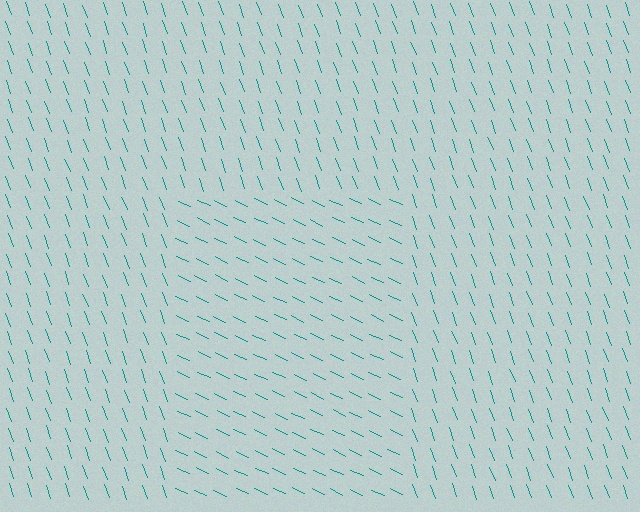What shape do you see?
I see a rectangle.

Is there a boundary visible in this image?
Yes, there is a texture boundary formed by a change in line orientation.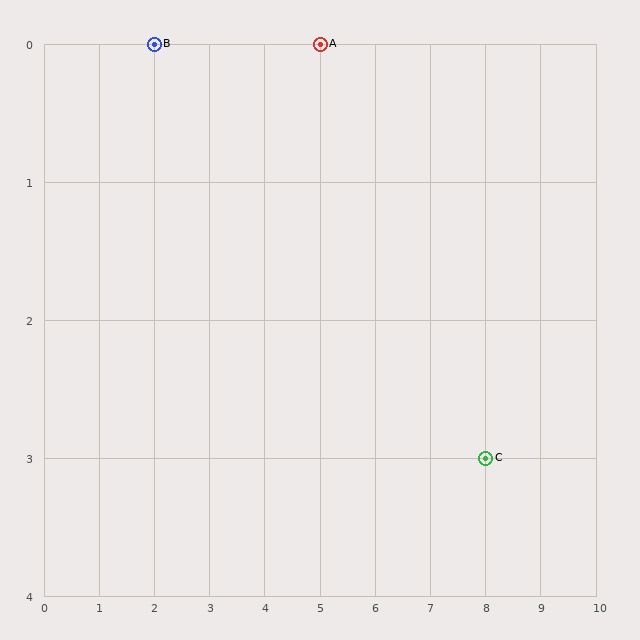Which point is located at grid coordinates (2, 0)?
Point B is at (2, 0).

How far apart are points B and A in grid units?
Points B and A are 3 columns apart.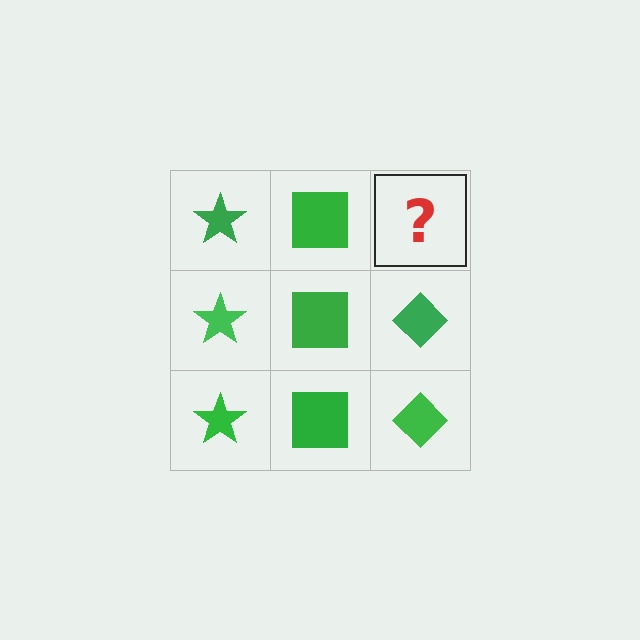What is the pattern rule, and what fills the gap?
The rule is that each column has a consistent shape. The gap should be filled with a green diamond.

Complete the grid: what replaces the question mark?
The question mark should be replaced with a green diamond.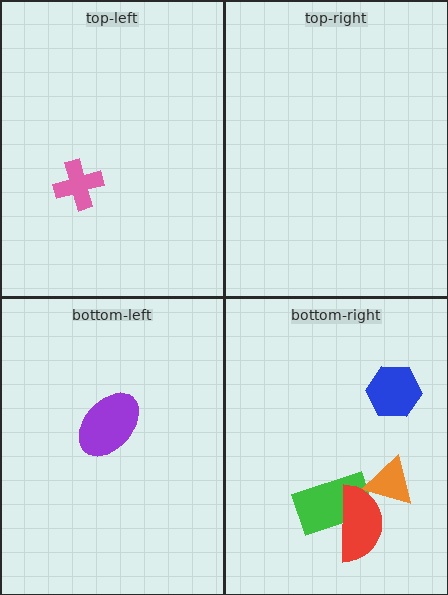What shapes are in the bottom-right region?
The green rectangle, the orange triangle, the blue hexagon, the red semicircle.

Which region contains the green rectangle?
The bottom-right region.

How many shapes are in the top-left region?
1.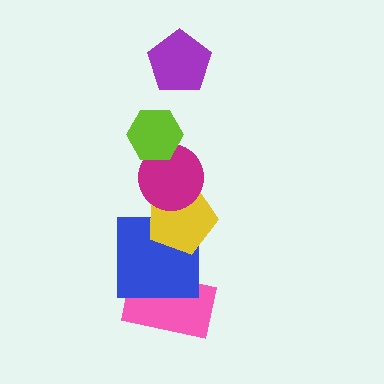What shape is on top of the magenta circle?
The lime hexagon is on top of the magenta circle.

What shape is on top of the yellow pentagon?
The magenta circle is on top of the yellow pentagon.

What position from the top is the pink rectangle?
The pink rectangle is 6th from the top.